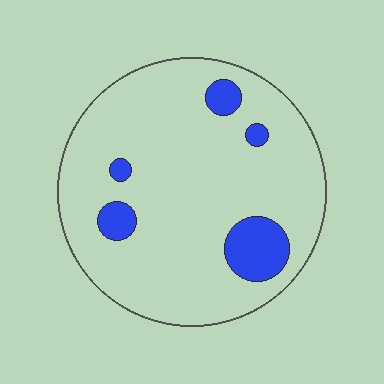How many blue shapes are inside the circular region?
5.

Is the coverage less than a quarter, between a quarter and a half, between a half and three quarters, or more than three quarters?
Less than a quarter.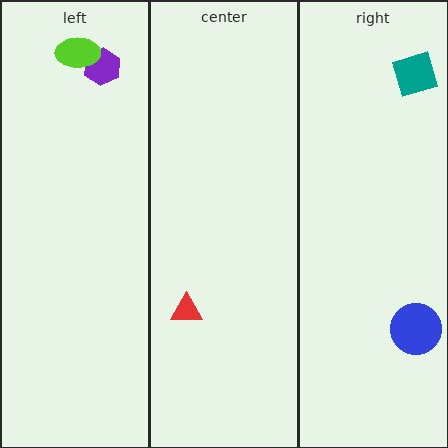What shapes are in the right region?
The blue circle, the teal diamond.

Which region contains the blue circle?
The right region.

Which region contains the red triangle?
The center region.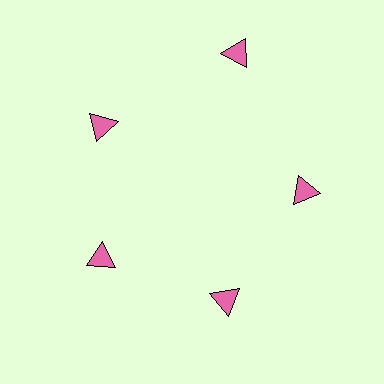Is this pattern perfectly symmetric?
No. The 5 pink triangles are arranged in a ring, but one element near the 1 o'clock position is pushed outward from the center, breaking the 5-fold rotational symmetry.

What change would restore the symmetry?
The symmetry would be restored by moving it inward, back onto the ring so that all 5 triangles sit at equal angles and equal distance from the center.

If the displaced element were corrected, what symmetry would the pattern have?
It would have 5-fold rotational symmetry — the pattern would map onto itself every 72 degrees.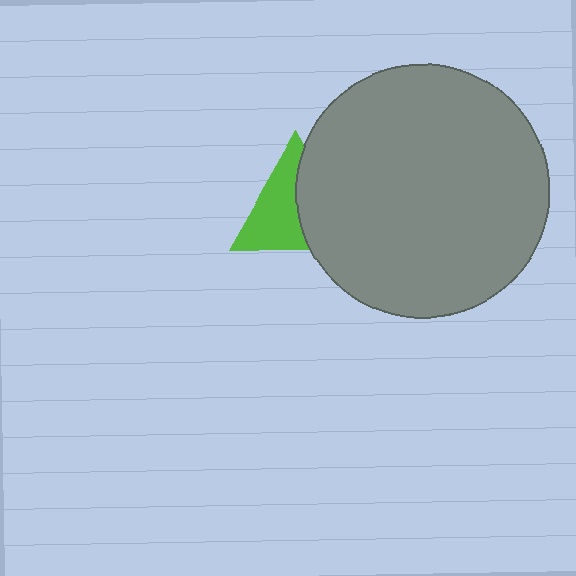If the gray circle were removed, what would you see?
You would see the complete lime triangle.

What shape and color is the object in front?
The object in front is a gray circle.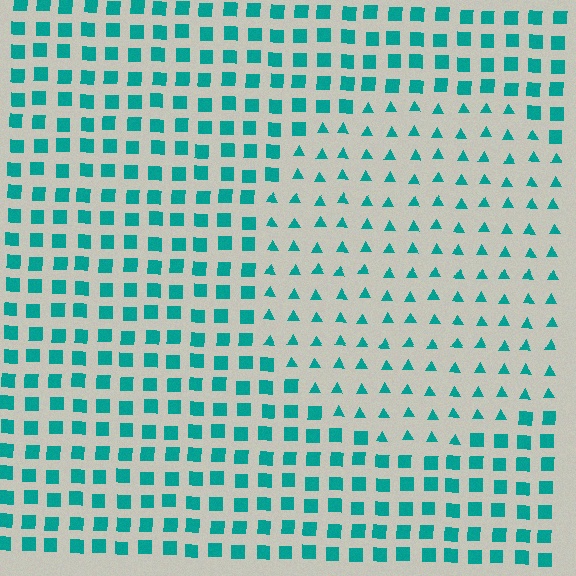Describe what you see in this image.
The image is filled with small teal elements arranged in a uniform grid. A circle-shaped region contains triangles, while the surrounding area contains squares. The boundary is defined purely by the change in element shape.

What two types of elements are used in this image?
The image uses triangles inside the circle region and squares outside it.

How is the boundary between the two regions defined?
The boundary is defined by a change in element shape: triangles inside vs. squares outside. All elements share the same color and spacing.